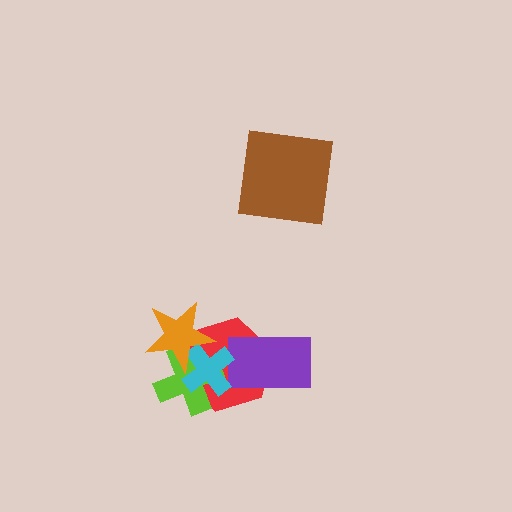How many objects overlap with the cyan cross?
4 objects overlap with the cyan cross.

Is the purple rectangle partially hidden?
Yes, it is partially covered by another shape.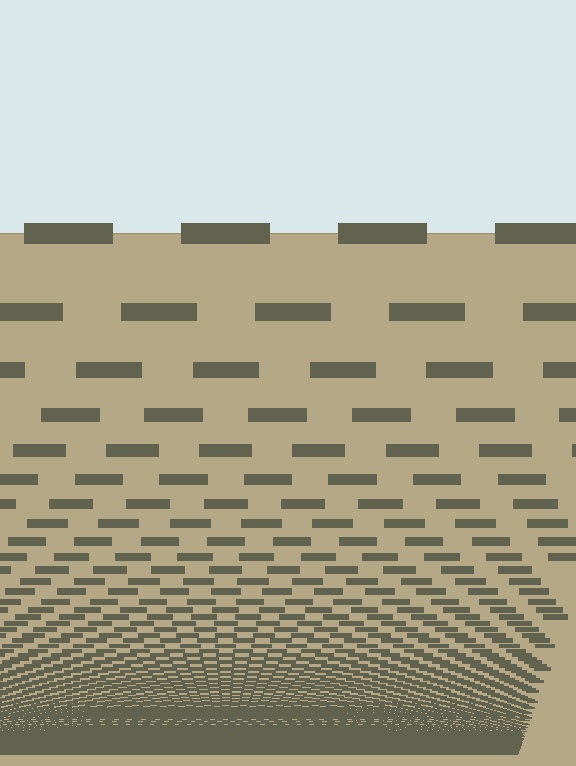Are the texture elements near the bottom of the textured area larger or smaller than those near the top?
Smaller. The gradient is inverted — elements near the bottom are smaller and denser.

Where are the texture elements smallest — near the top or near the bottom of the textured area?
Near the bottom.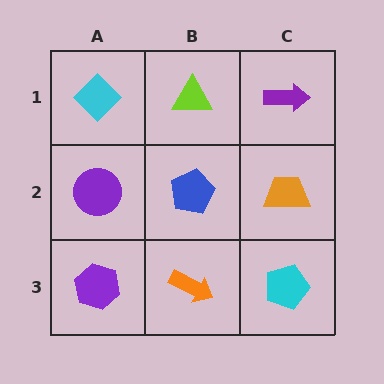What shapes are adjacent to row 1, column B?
A blue pentagon (row 2, column B), a cyan diamond (row 1, column A), a purple arrow (row 1, column C).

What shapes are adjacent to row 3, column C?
An orange trapezoid (row 2, column C), an orange arrow (row 3, column B).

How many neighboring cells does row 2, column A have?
3.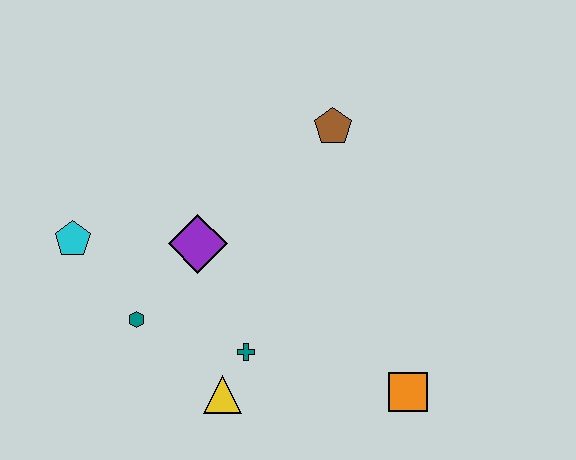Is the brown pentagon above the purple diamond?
Yes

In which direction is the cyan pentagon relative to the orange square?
The cyan pentagon is to the left of the orange square.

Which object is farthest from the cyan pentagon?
The orange square is farthest from the cyan pentagon.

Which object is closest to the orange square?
The teal cross is closest to the orange square.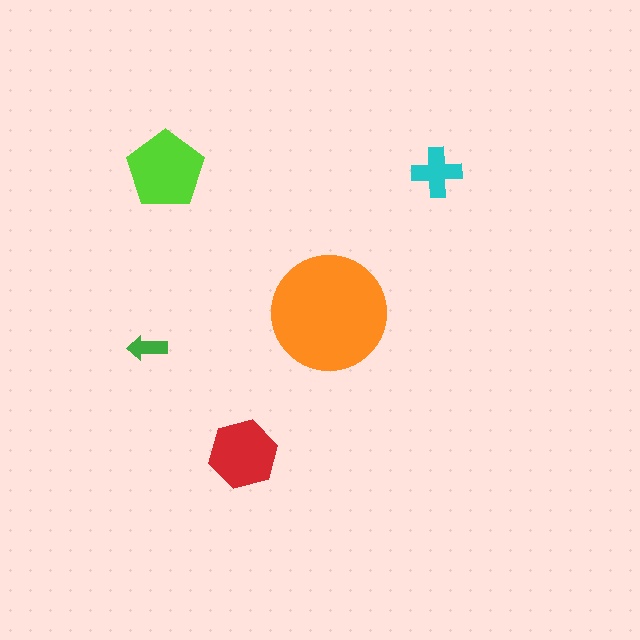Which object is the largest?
The orange circle.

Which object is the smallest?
The green arrow.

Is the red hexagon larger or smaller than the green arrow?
Larger.